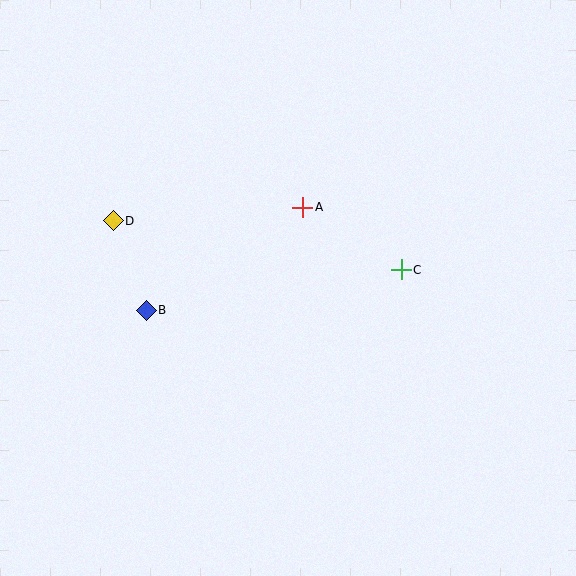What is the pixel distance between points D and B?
The distance between D and B is 96 pixels.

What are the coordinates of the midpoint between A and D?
The midpoint between A and D is at (208, 214).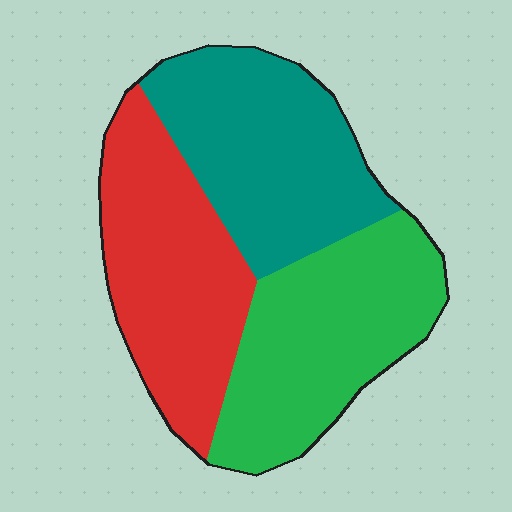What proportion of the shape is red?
Red takes up between a quarter and a half of the shape.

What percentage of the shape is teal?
Teal takes up about one third (1/3) of the shape.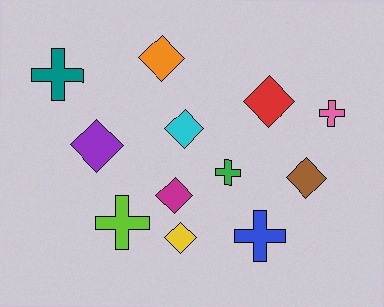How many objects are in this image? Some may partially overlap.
There are 12 objects.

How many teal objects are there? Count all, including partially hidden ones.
There is 1 teal object.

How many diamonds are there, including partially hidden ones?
There are 7 diamonds.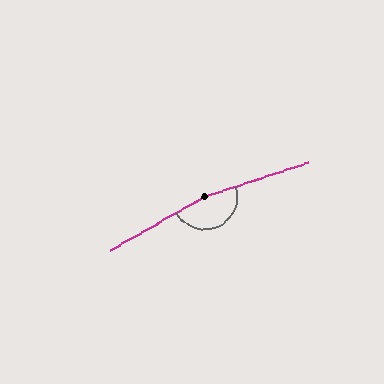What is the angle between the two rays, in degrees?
Approximately 169 degrees.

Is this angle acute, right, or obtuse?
It is obtuse.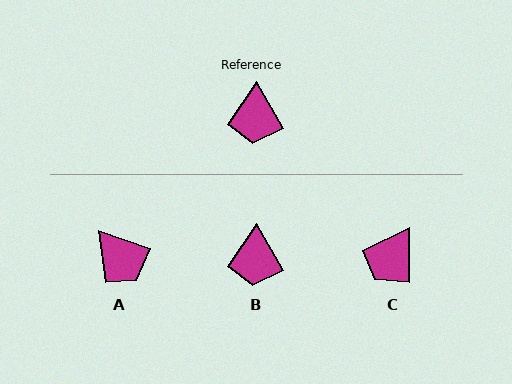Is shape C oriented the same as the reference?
No, it is off by about 30 degrees.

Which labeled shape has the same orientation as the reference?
B.